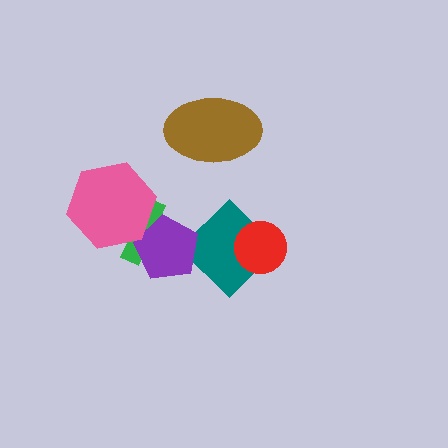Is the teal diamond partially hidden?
Yes, it is partially covered by another shape.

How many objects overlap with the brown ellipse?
0 objects overlap with the brown ellipse.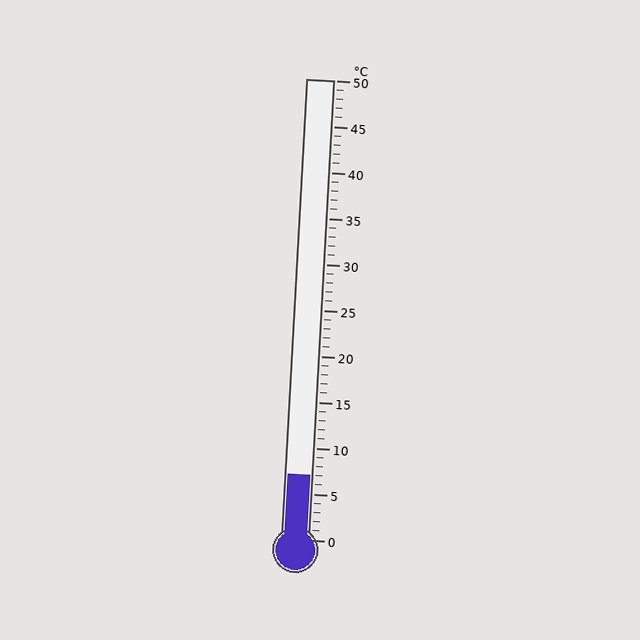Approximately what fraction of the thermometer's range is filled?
The thermometer is filled to approximately 15% of its range.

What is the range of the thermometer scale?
The thermometer scale ranges from 0°C to 50°C.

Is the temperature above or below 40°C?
The temperature is below 40°C.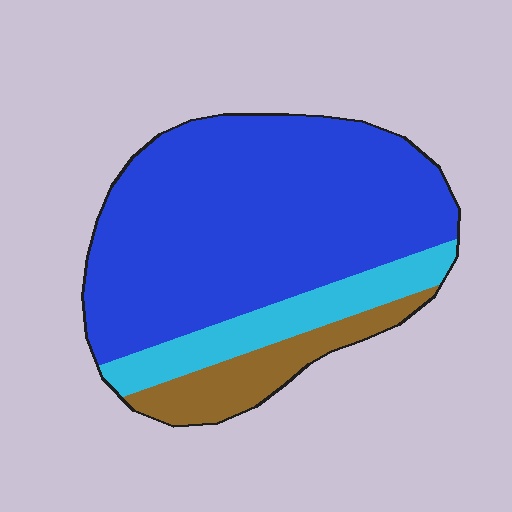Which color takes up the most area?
Blue, at roughly 70%.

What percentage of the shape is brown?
Brown covers around 15% of the shape.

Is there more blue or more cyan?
Blue.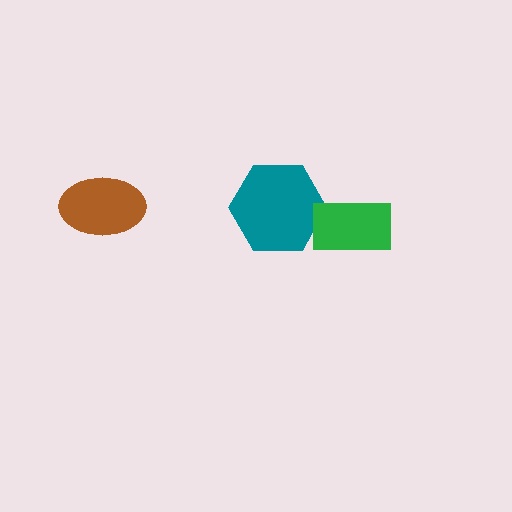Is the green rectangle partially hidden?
No, no other shape covers it.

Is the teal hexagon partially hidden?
Yes, it is partially covered by another shape.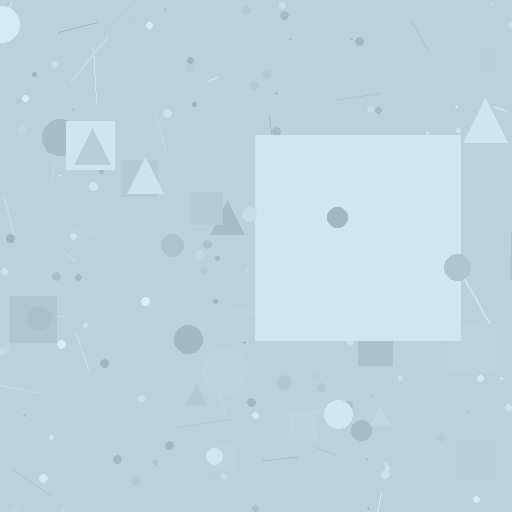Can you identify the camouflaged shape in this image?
The camouflaged shape is a square.